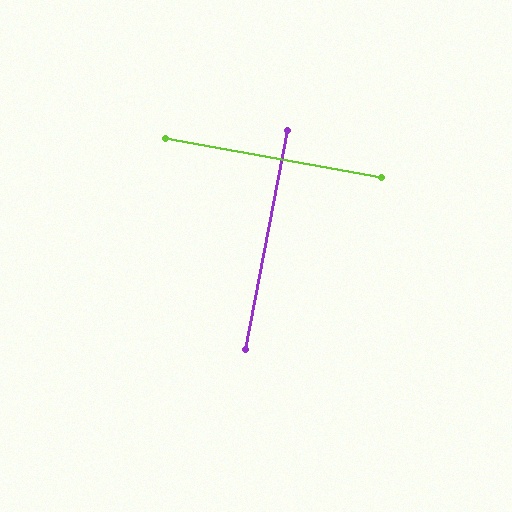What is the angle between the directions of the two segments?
Approximately 89 degrees.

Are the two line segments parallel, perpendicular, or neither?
Perpendicular — they meet at approximately 89°.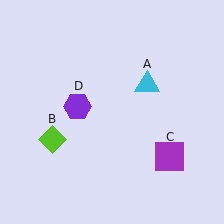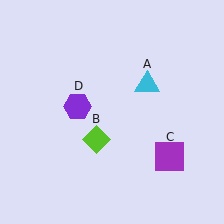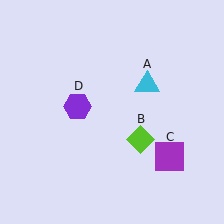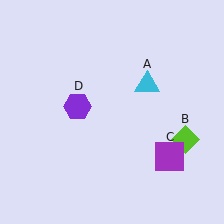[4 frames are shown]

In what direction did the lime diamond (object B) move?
The lime diamond (object B) moved right.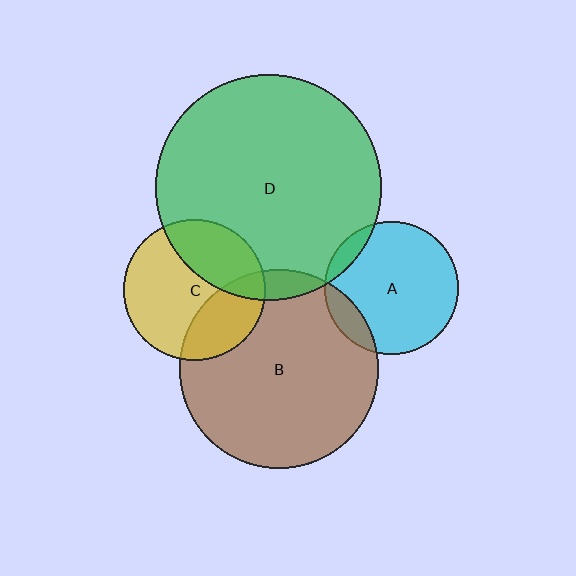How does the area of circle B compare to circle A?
Approximately 2.2 times.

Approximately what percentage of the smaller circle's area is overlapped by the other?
Approximately 10%.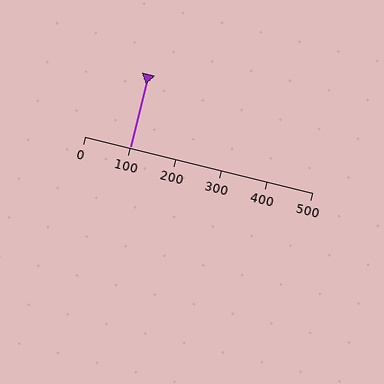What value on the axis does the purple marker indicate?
The marker indicates approximately 100.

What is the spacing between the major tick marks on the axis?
The major ticks are spaced 100 apart.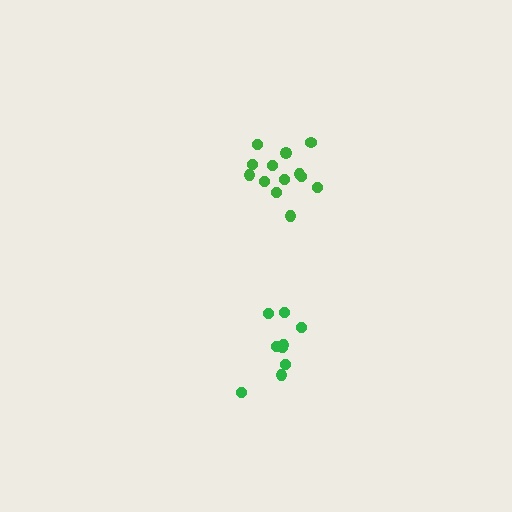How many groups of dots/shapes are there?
There are 2 groups.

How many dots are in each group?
Group 1: 9 dots, Group 2: 13 dots (22 total).